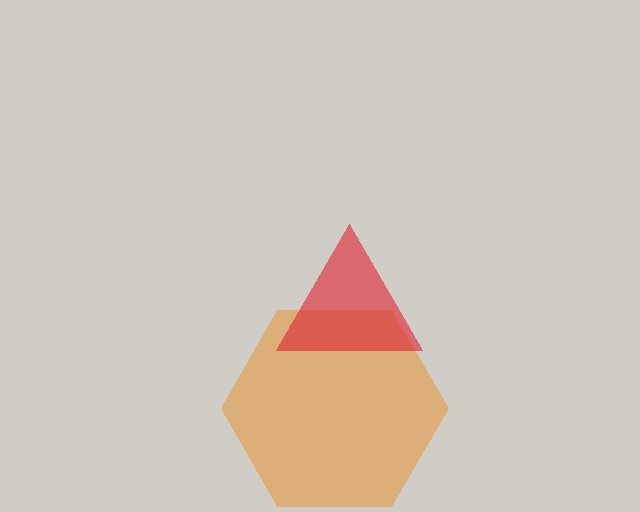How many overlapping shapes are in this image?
There are 2 overlapping shapes in the image.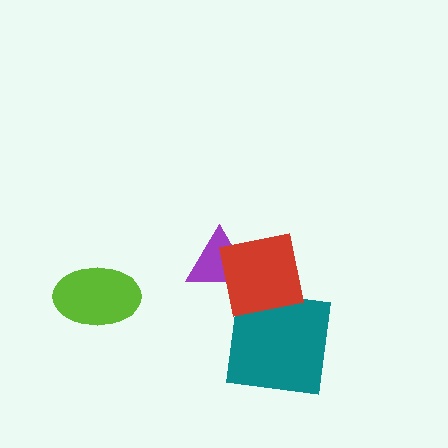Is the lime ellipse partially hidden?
No, no other shape covers it.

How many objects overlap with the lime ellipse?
0 objects overlap with the lime ellipse.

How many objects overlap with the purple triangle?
1 object overlaps with the purple triangle.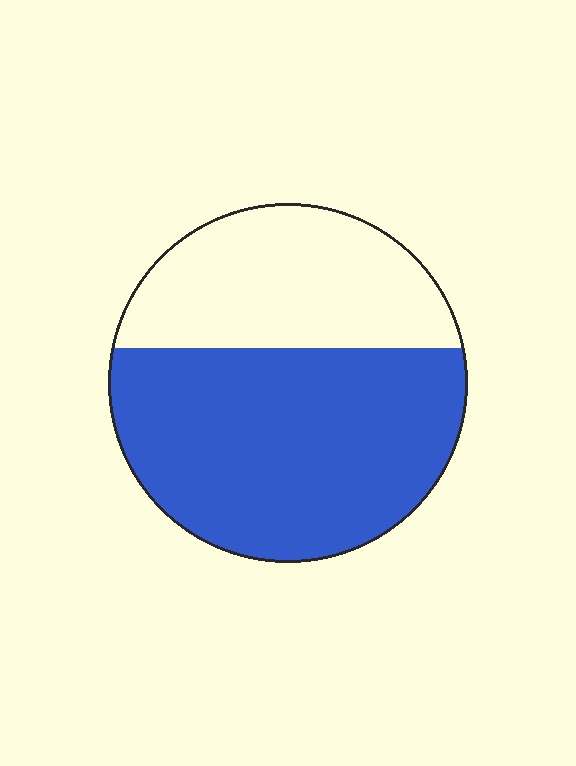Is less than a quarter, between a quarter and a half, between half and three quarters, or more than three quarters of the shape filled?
Between half and three quarters.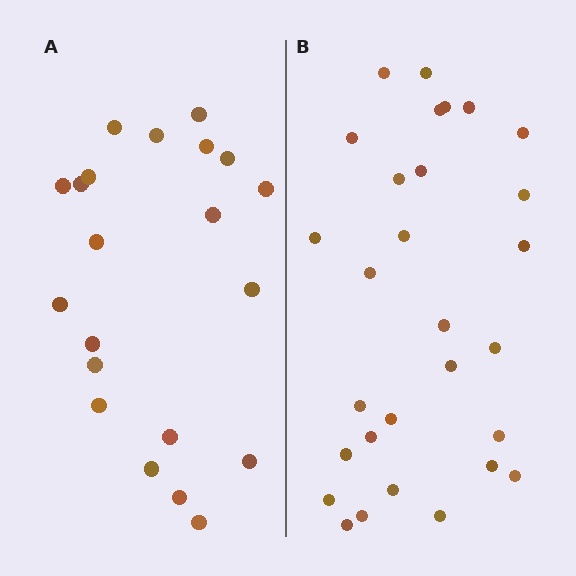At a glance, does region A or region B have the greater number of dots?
Region B (the right region) has more dots.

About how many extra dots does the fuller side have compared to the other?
Region B has roughly 8 or so more dots than region A.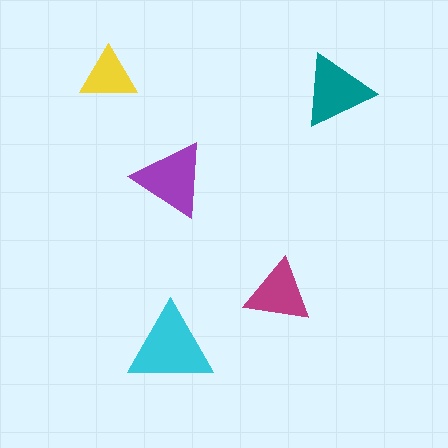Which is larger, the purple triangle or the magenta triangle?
The purple one.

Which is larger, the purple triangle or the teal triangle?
The purple one.